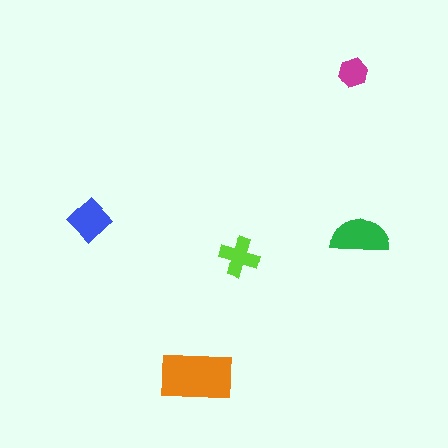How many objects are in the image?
There are 5 objects in the image.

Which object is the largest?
The orange rectangle.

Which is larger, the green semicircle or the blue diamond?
The green semicircle.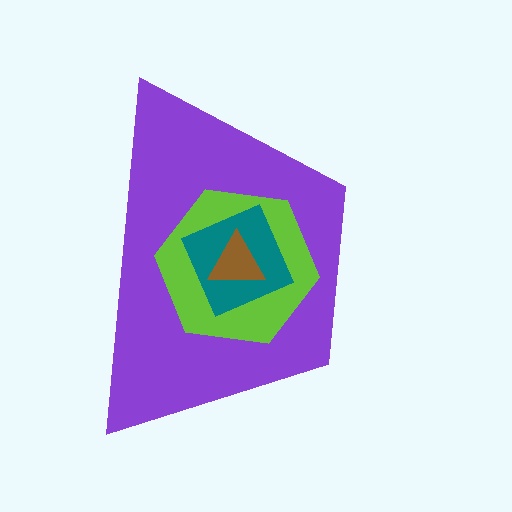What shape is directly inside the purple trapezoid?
The lime hexagon.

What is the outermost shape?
The purple trapezoid.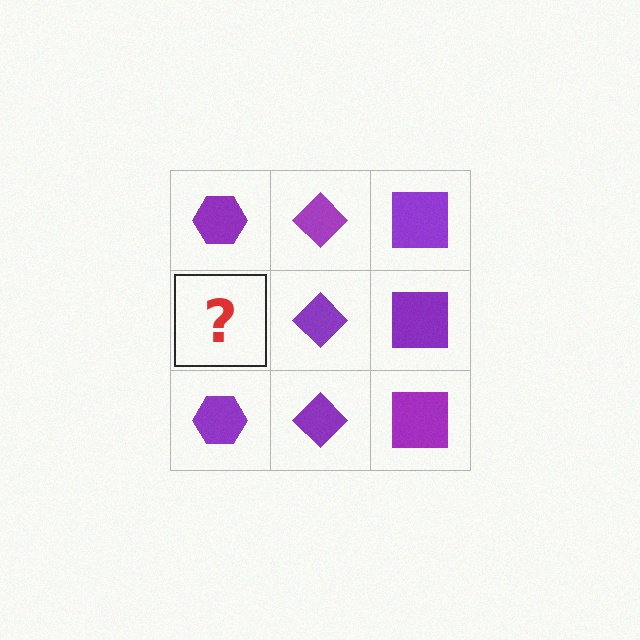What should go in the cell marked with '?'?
The missing cell should contain a purple hexagon.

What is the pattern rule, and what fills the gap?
The rule is that each column has a consistent shape. The gap should be filled with a purple hexagon.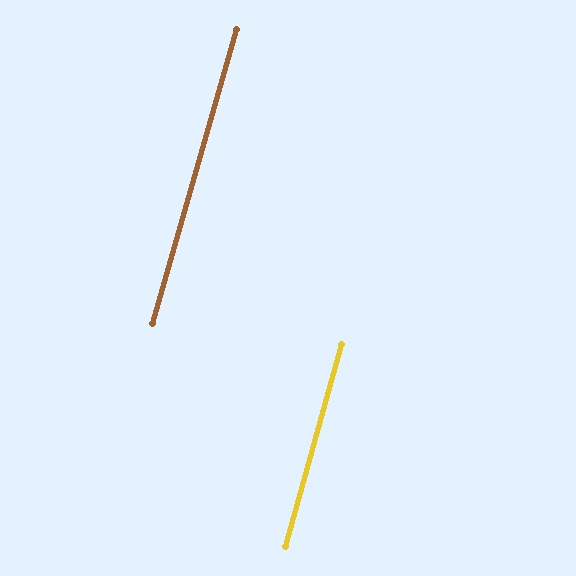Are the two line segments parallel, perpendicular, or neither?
Parallel — their directions differ by only 0.5°.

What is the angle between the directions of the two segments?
Approximately 0 degrees.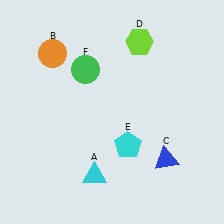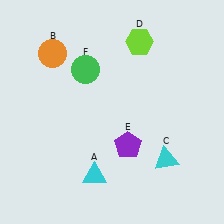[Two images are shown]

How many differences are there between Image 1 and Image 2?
There are 2 differences between the two images.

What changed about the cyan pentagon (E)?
In Image 1, E is cyan. In Image 2, it changed to purple.